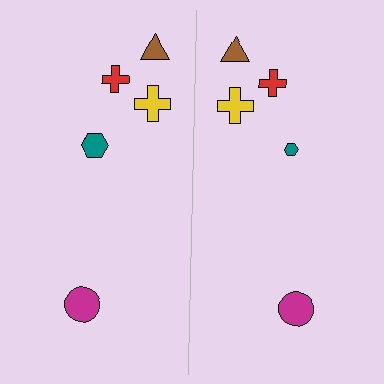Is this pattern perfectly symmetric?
No, the pattern is not perfectly symmetric. The teal hexagon on the right side has a different size than its mirror counterpart.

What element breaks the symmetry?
The teal hexagon on the right side has a different size than its mirror counterpart.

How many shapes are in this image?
There are 10 shapes in this image.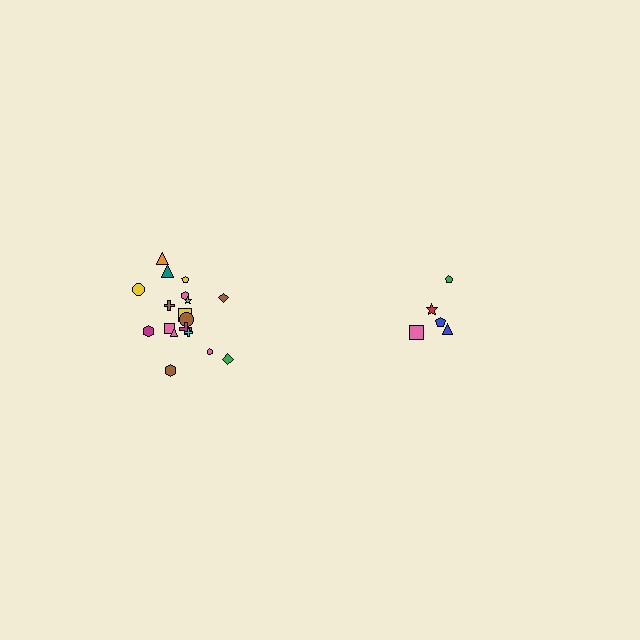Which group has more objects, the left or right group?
The left group.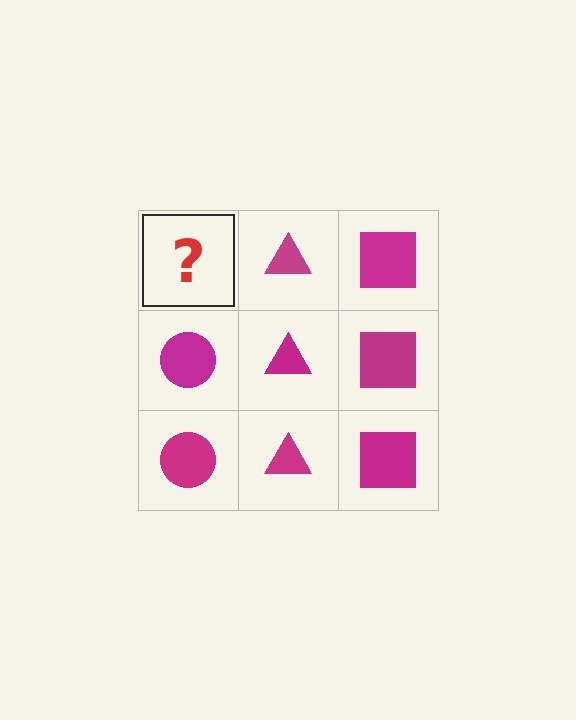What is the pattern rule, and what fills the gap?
The rule is that each column has a consistent shape. The gap should be filled with a magenta circle.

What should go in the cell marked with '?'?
The missing cell should contain a magenta circle.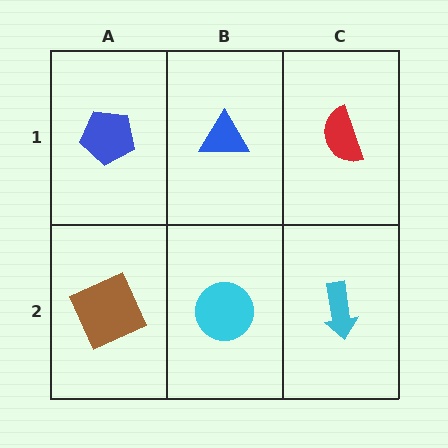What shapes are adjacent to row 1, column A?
A brown square (row 2, column A), a blue triangle (row 1, column B).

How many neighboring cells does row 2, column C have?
2.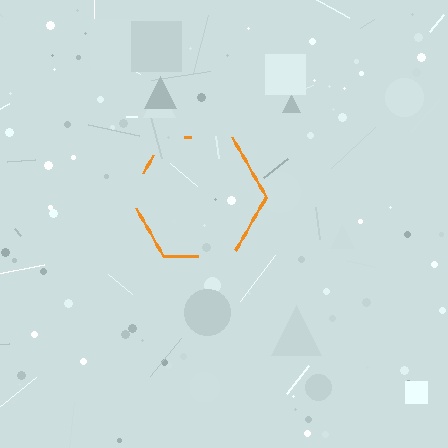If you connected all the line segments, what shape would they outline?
They would outline a hexagon.